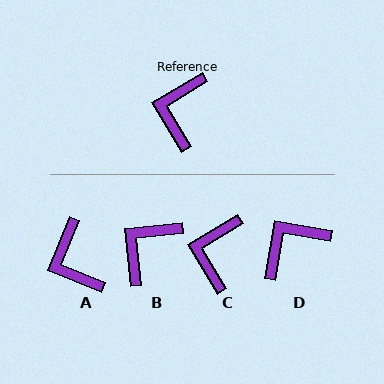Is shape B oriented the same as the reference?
No, it is off by about 24 degrees.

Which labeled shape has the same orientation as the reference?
C.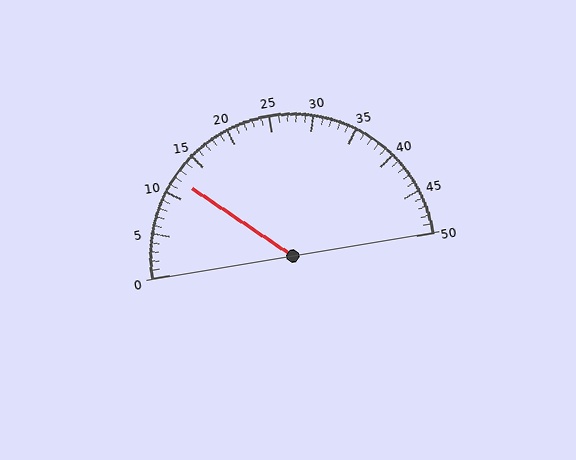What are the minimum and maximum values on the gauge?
The gauge ranges from 0 to 50.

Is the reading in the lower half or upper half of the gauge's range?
The reading is in the lower half of the range (0 to 50).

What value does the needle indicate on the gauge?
The needle indicates approximately 12.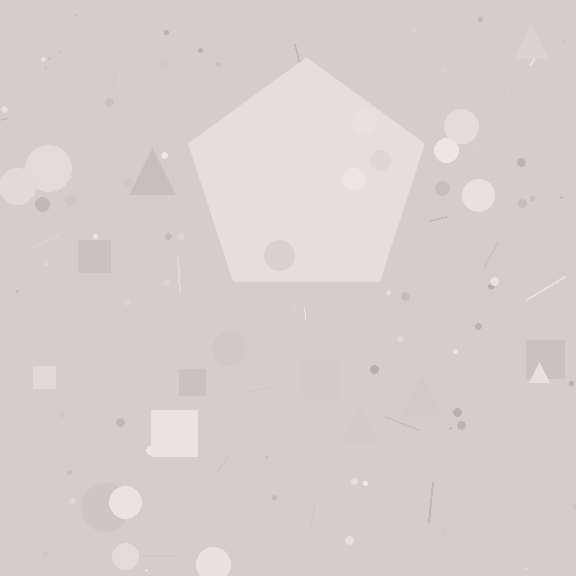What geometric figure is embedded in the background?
A pentagon is embedded in the background.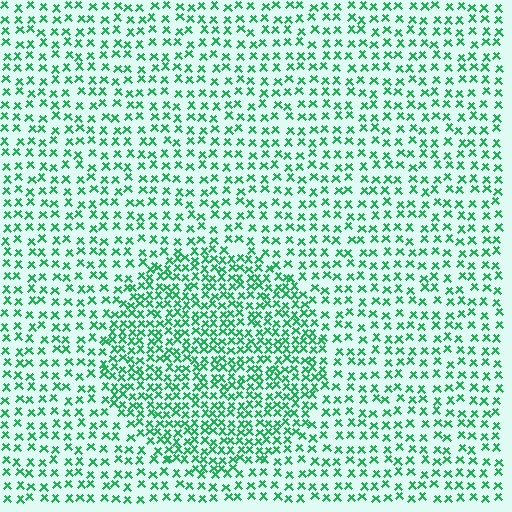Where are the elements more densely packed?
The elements are more densely packed inside the circle boundary.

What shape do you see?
I see a circle.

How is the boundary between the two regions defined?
The boundary is defined by a change in element density (approximately 1.8x ratio). All elements are the same color, size, and shape.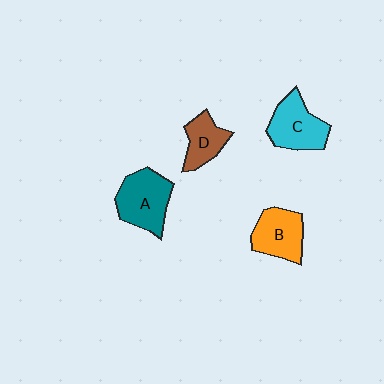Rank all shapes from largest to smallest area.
From largest to smallest: A (teal), C (cyan), B (orange), D (brown).